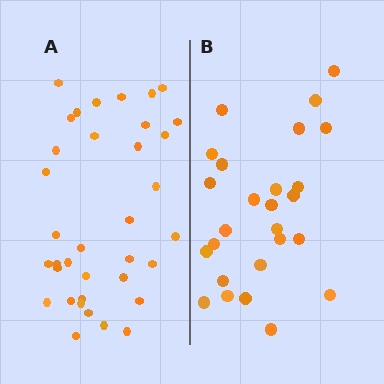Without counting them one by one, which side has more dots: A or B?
Region A (the left region) has more dots.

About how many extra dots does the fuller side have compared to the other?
Region A has roughly 10 or so more dots than region B.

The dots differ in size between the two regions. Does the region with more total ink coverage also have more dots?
No. Region B has more total ink coverage because its dots are larger, but region A actually contains more individual dots. Total area can be misleading — the number of items is what matters here.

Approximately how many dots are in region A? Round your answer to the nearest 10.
About 40 dots. (The exact count is 36, which rounds to 40.)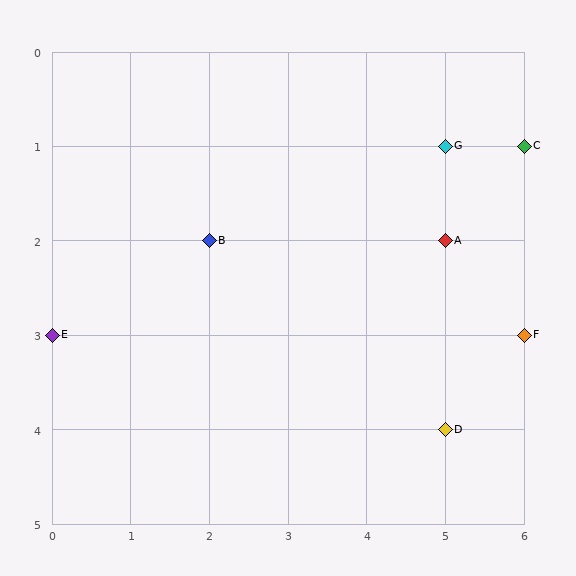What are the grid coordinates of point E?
Point E is at grid coordinates (0, 3).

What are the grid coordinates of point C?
Point C is at grid coordinates (6, 1).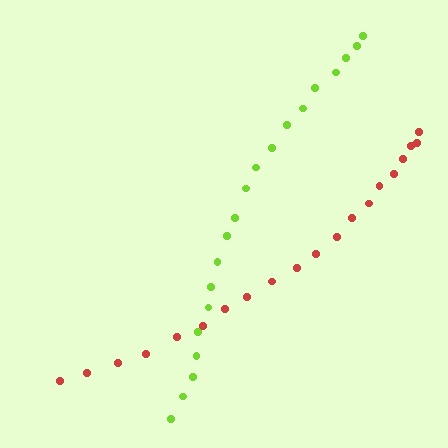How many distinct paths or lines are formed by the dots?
There are 2 distinct paths.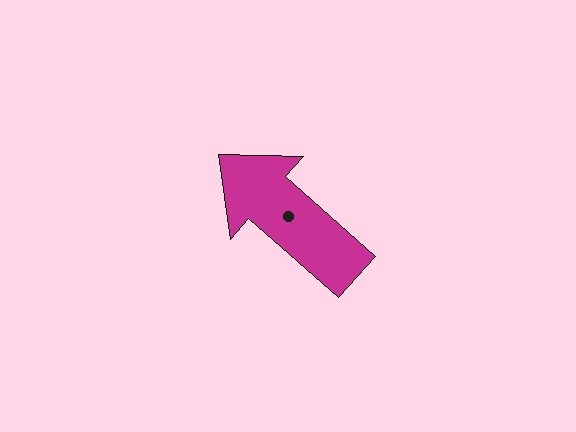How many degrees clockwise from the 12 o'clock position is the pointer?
Approximately 312 degrees.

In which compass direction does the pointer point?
Northwest.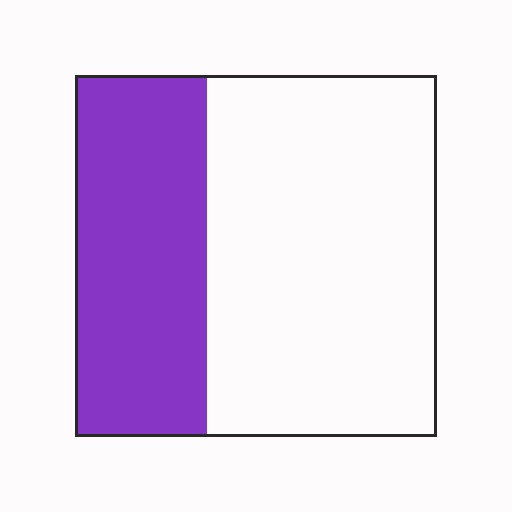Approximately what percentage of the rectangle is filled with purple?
Approximately 35%.